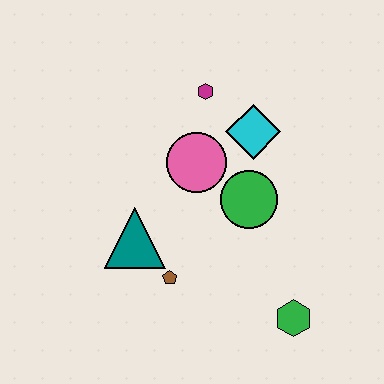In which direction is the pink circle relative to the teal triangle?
The pink circle is above the teal triangle.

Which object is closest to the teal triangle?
The brown pentagon is closest to the teal triangle.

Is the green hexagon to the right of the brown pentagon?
Yes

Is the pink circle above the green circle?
Yes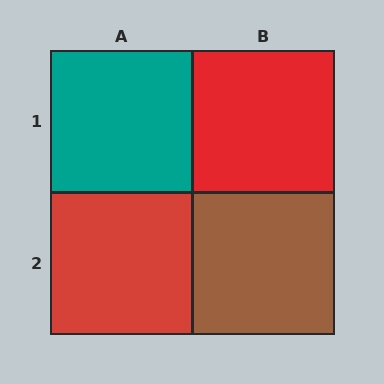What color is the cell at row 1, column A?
Teal.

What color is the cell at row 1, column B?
Red.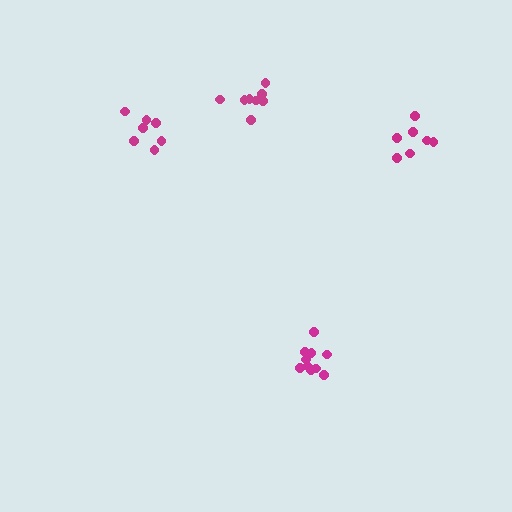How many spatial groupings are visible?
There are 4 spatial groupings.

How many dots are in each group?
Group 1: 10 dots, Group 2: 8 dots, Group 3: 7 dots, Group 4: 7 dots (32 total).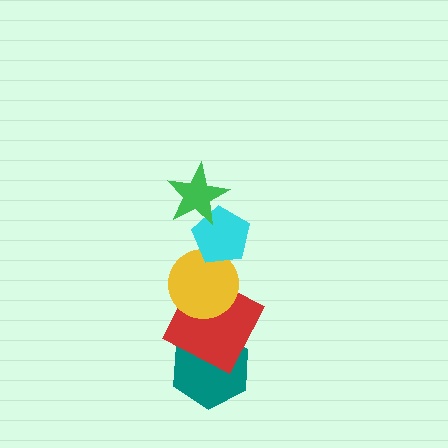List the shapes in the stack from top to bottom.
From top to bottom: the green star, the cyan pentagon, the yellow circle, the red square, the teal hexagon.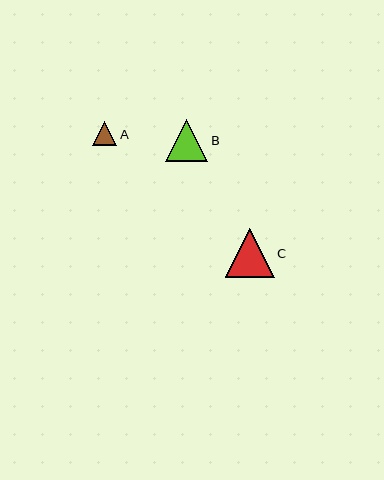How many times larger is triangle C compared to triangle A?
Triangle C is approximately 2.0 times the size of triangle A.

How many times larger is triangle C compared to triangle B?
Triangle C is approximately 1.2 times the size of triangle B.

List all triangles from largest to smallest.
From largest to smallest: C, B, A.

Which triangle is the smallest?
Triangle A is the smallest with a size of approximately 24 pixels.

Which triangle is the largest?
Triangle C is the largest with a size of approximately 48 pixels.